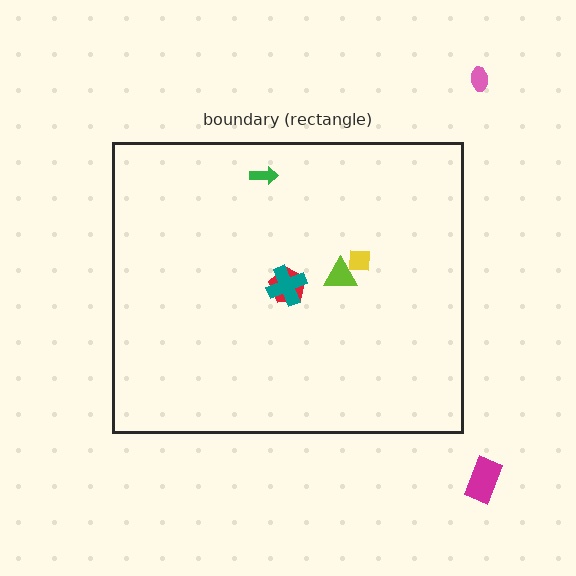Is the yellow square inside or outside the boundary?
Inside.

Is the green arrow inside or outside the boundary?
Inside.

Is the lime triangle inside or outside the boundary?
Inside.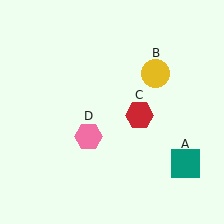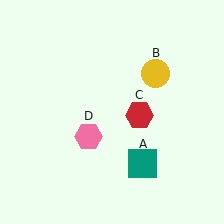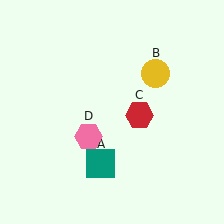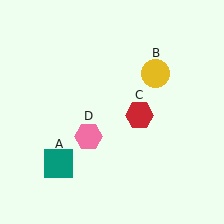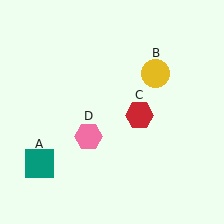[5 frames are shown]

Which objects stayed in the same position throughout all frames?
Yellow circle (object B) and red hexagon (object C) and pink hexagon (object D) remained stationary.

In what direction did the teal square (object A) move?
The teal square (object A) moved left.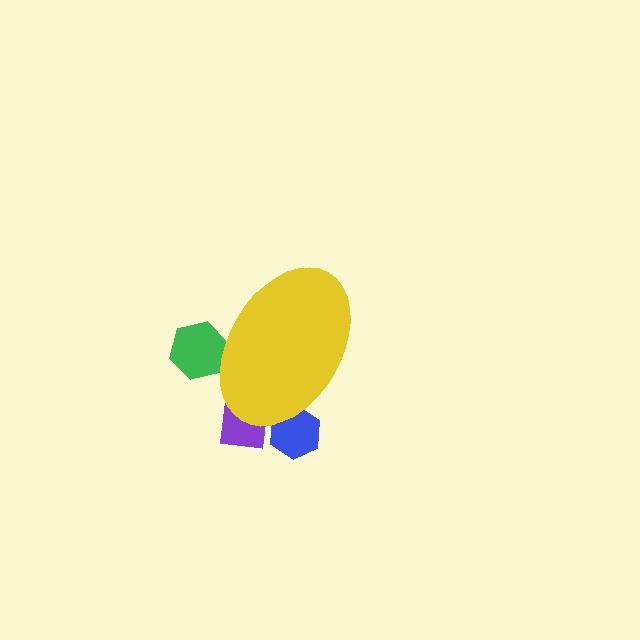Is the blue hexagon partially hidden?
Yes, the blue hexagon is partially hidden behind the yellow ellipse.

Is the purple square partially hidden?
Yes, the purple square is partially hidden behind the yellow ellipse.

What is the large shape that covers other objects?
A yellow ellipse.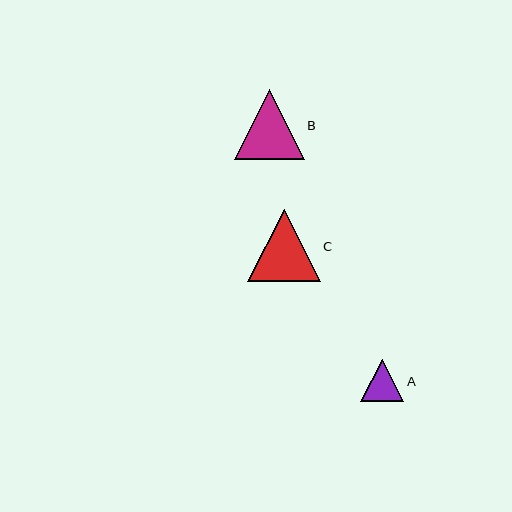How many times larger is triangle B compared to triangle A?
Triangle B is approximately 1.6 times the size of triangle A.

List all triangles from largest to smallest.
From largest to smallest: C, B, A.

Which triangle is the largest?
Triangle C is the largest with a size of approximately 72 pixels.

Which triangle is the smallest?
Triangle A is the smallest with a size of approximately 43 pixels.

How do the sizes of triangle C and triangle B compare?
Triangle C and triangle B are approximately the same size.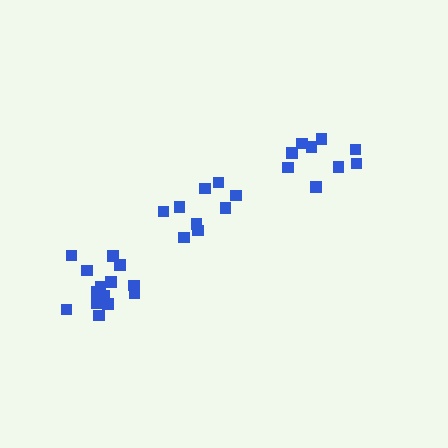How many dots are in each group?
Group 1: 9 dots, Group 2: 14 dots, Group 3: 9 dots (32 total).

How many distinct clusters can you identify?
There are 3 distinct clusters.